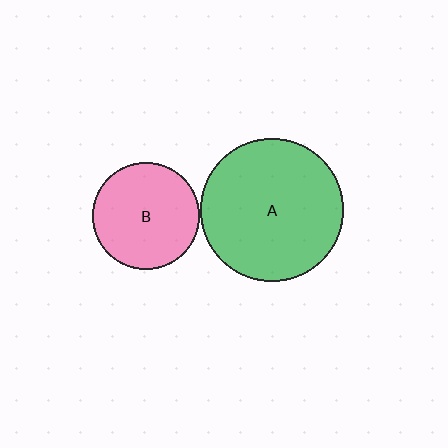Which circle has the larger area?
Circle A (green).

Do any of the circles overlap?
No, none of the circles overlap.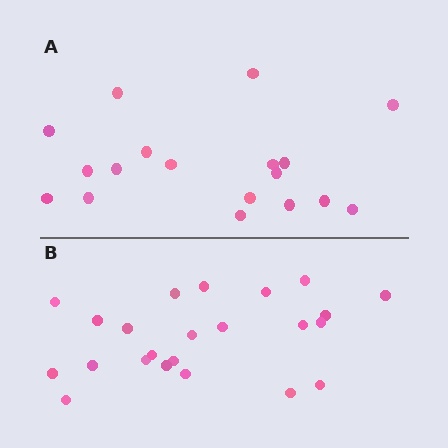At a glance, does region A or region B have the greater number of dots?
Region B (the bottom region) has more dots.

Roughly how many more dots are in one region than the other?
Region B has about 5 more dots than region A.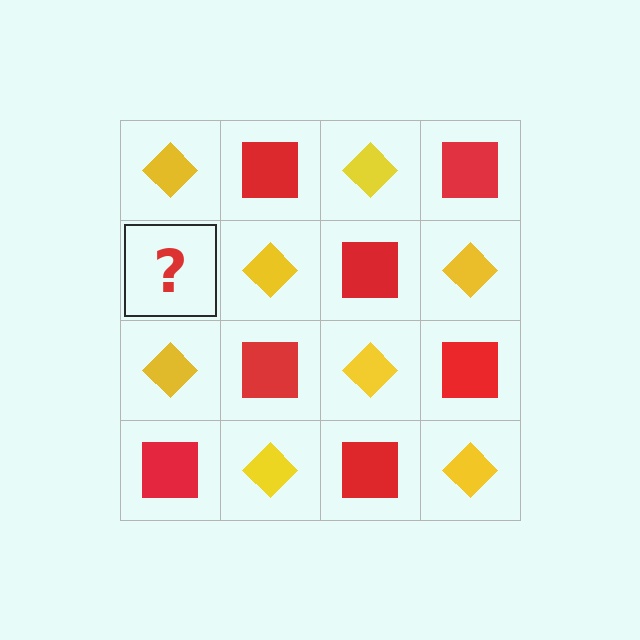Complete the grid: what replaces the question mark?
The question mark should be replaced with a red square.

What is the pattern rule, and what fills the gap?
The rule is that it alternates yellow diamond and red square in a checkerboard pattern. The gap should be filled with a red square.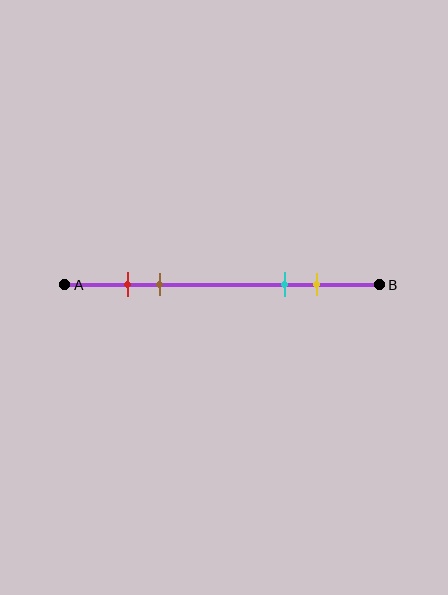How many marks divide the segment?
There are 4 marks dividing the segment.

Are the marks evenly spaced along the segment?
No, the marks are not evenly spaced.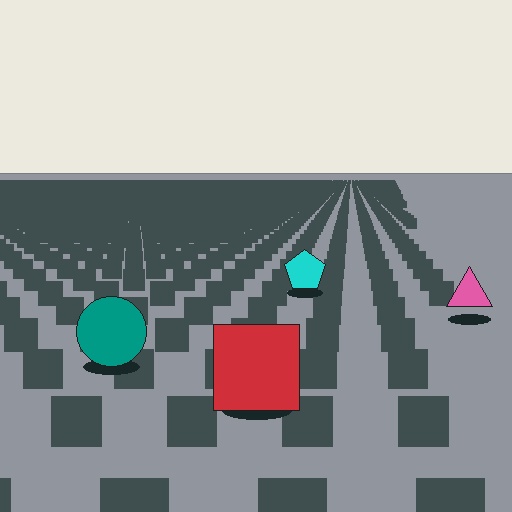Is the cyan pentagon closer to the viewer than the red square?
No. The red square is closer — you can tell from the texture gradient: the ground texture is coarser near it.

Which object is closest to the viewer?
The red square is closest. The texture marks near it are larger and more spread out.